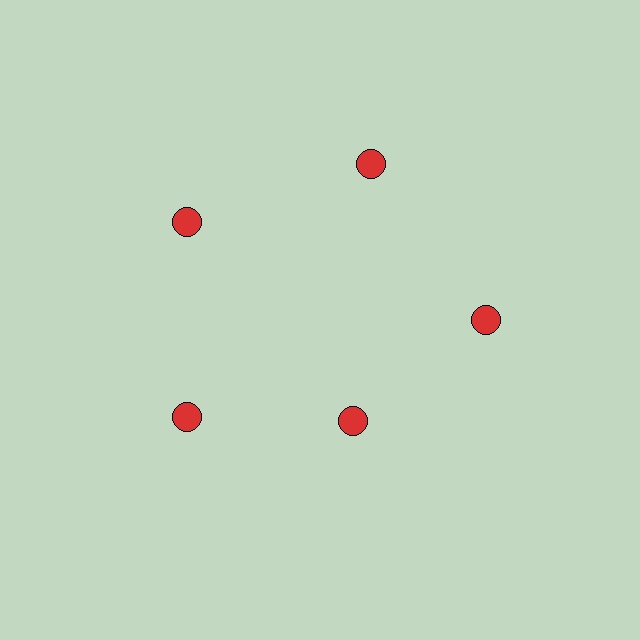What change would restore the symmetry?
The symmetry would be restored by moving it outward, back onto the ring so that all 5 circles sit at equal angles and equal distance from the center.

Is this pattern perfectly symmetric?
No. The 5 red circles are arranged in a ring, but one element near the 5 o'clock position is pulled inward toward the center, breaking the 5-fold rotational symmetry.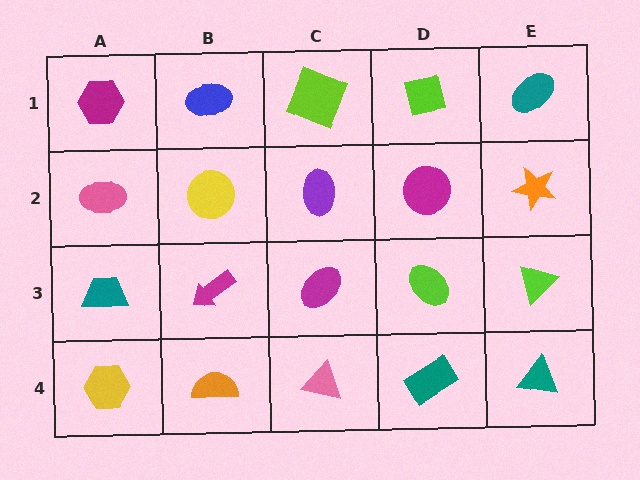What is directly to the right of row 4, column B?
A pink triangle.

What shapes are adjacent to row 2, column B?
A blue ellipse (row 1, column B), a magenta arrow (row 3, column B), a pink ellipse (row 2, column A), a purple ellipse (row 2, column C).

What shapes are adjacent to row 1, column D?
A magenta circle (row 2, column D), a lime square (row 1, column C), a teal ellipse (row 1, column E).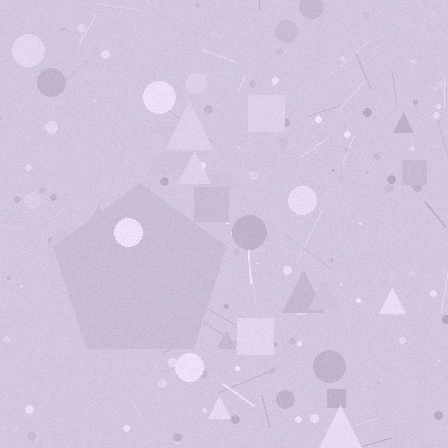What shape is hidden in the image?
A pentagon is hidden in the image.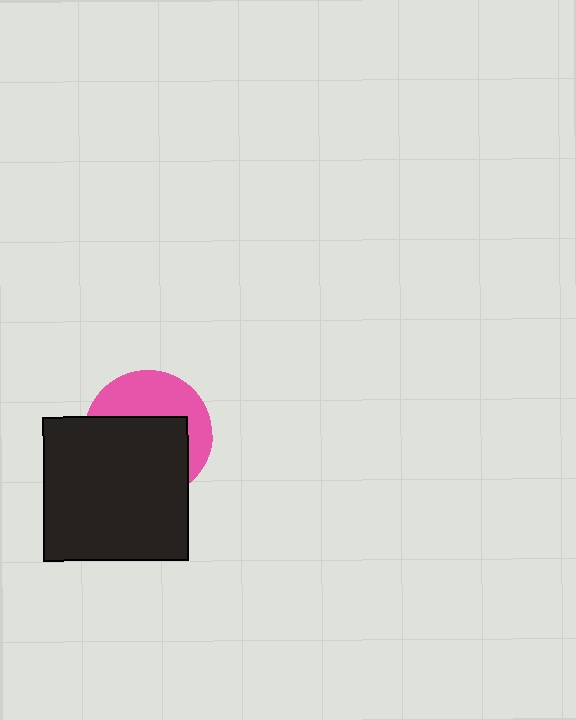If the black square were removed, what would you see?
You would see the complete pink circle.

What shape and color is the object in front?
The object in front is a black square.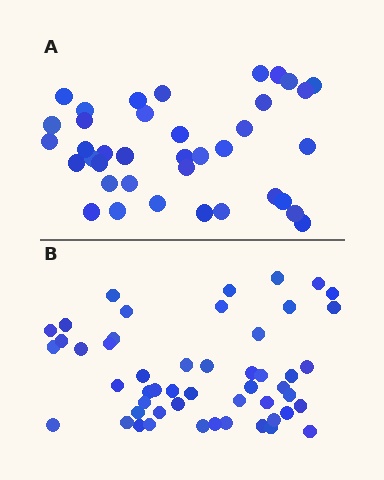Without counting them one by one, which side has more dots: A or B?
Region B (the bottom region) has more dots.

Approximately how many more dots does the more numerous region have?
Region B has approximately 15 more dots than region A.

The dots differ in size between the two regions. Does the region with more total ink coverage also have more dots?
No. Region A has more total ink coverage because its dots are larger, but region B actually contains more individual dots. Total area can be misleading — the number of items is what matters here.